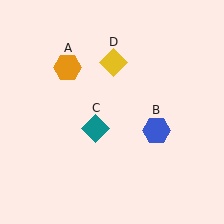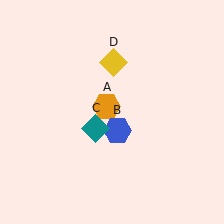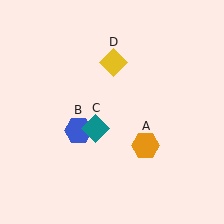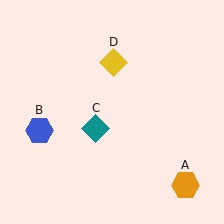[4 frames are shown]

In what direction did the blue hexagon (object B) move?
The blue hexagon (object B) moved left.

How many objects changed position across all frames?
2 objects changed position: orange hexagon (object A), blue hexagon (object B).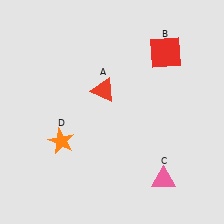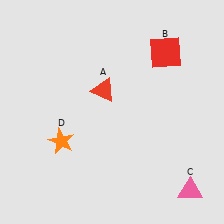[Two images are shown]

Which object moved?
The pink triangle (C) moved right.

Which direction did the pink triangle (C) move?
The pink triangle (C) moved right.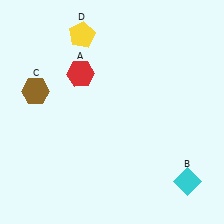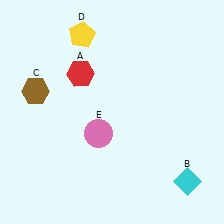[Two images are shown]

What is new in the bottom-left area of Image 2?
A pink circle (E) was added in the bottom-left area of Image 2.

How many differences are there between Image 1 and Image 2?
There is 1 difference between the two images.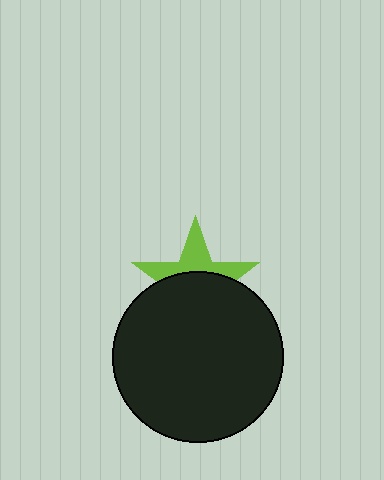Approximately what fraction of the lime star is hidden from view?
Roughly 58% of the lime star is hidden behind the black circle.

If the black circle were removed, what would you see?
You would see the complete lime star.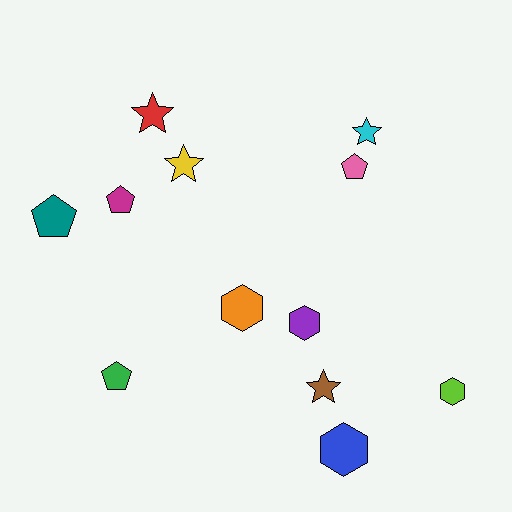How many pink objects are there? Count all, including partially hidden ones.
There is 1 pink object.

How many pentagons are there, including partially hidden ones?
There are 4 pentagons.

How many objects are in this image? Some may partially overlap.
There are 12 objects.